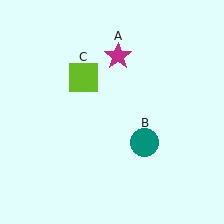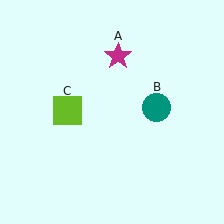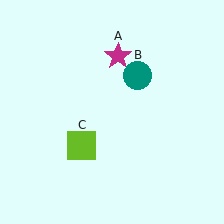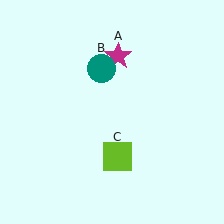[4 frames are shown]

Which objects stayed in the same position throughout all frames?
Magenta star (object A) remained stationary.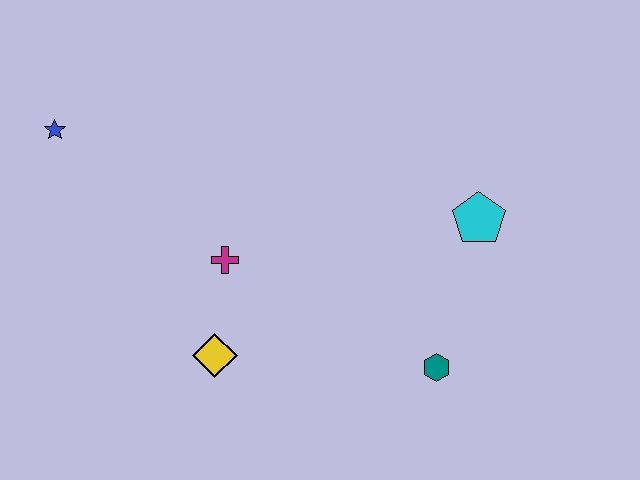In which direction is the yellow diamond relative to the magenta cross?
The yellow diamond is below the magenta cross.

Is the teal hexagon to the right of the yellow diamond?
Yes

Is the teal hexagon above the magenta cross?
No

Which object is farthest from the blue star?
The teal hexagon is farthest from the blue star.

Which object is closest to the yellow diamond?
The magenta cross is closest to the yellow diamond.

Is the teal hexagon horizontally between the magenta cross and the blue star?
No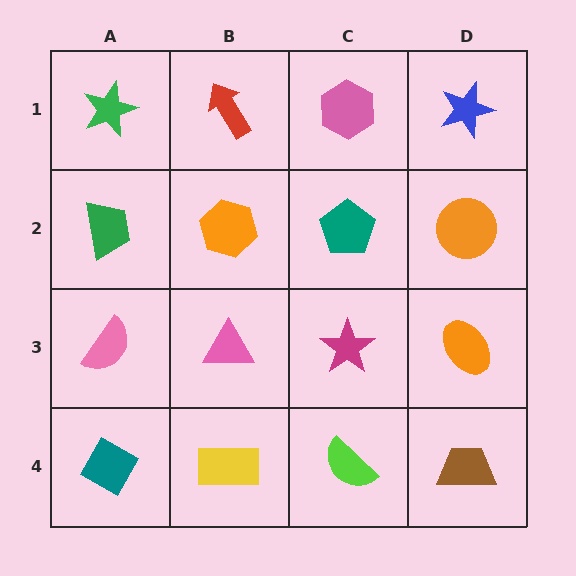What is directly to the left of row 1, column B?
A green star.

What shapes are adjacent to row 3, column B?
An orange hexagon (row 2, column B), a yellow rectangle (row 4, column B), a pink semicircle (row 3, column A), a magenta star (row 3, column C).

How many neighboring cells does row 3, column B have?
4.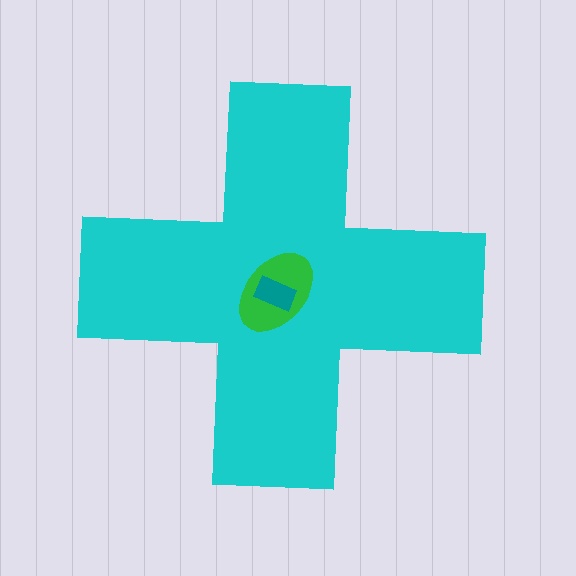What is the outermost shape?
The cyan cross.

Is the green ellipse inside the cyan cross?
Yes.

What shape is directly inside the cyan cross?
The green ellipse.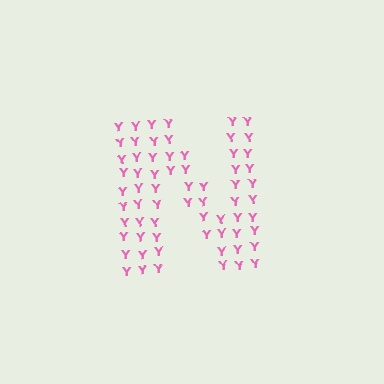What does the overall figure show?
The overall figure shows the letter N.